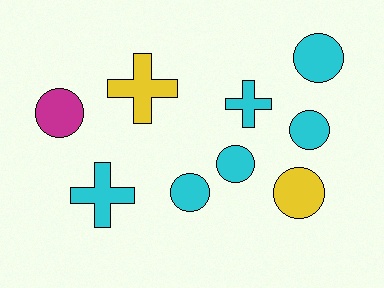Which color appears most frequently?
Cyan, with 6 objects.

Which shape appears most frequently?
Circle, with 6 objects.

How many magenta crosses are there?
There are no magenta crosses.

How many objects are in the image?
There are 9 objects.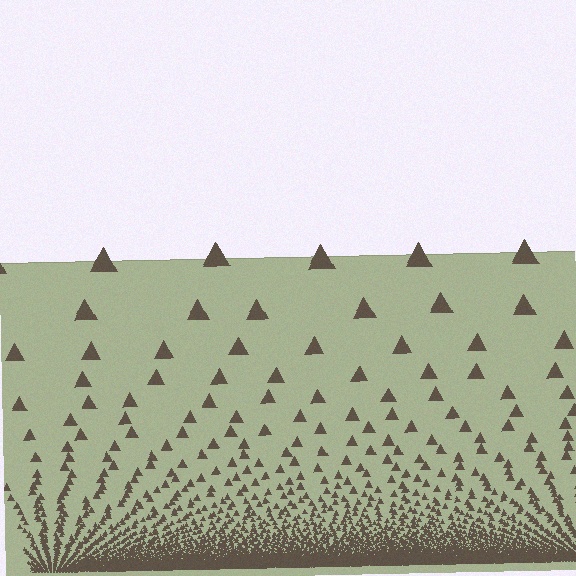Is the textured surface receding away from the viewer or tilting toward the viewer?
The surface appears to tilt toward the viewer. Texture elements get larger and sparser toward the top.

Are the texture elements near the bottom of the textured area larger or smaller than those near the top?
Smaller. The gradient is inverted — elements near the bottom are smaller and denser.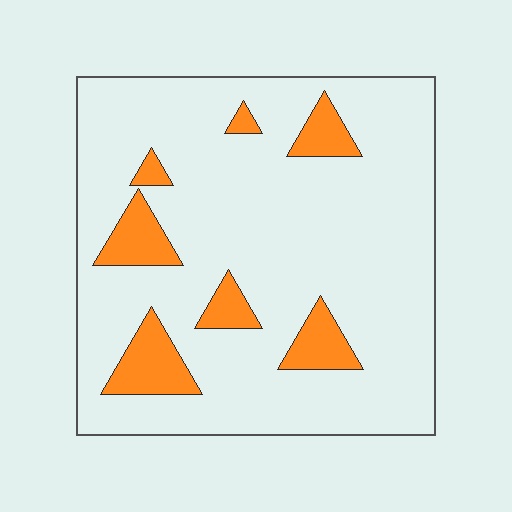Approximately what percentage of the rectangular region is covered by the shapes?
Approximately 15%.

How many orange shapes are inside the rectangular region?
7.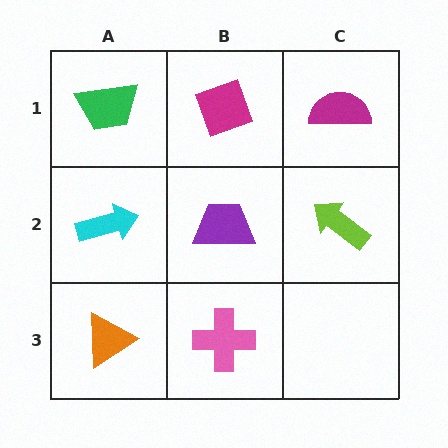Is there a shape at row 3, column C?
No, that cell is empty.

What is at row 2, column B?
A purple trapezoid.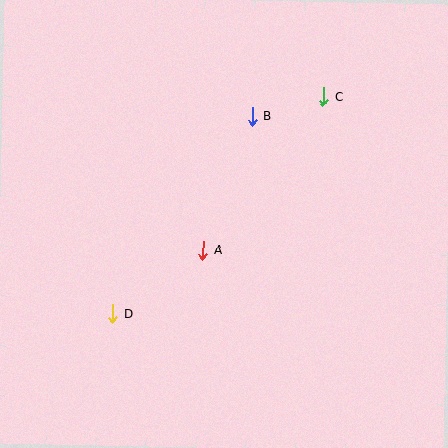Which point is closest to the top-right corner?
Point C is closest to the top-right corner.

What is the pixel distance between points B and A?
The distance between B and A is 143 pixels.